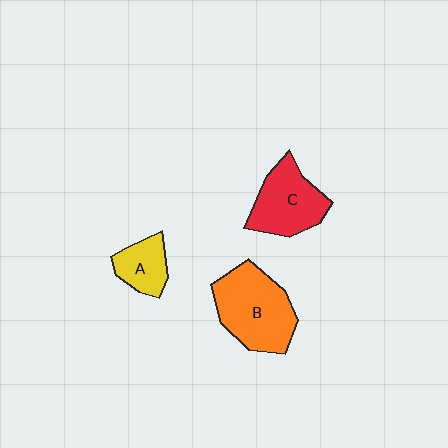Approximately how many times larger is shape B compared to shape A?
Approximately 2.2 times.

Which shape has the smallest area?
Shape A (yellow).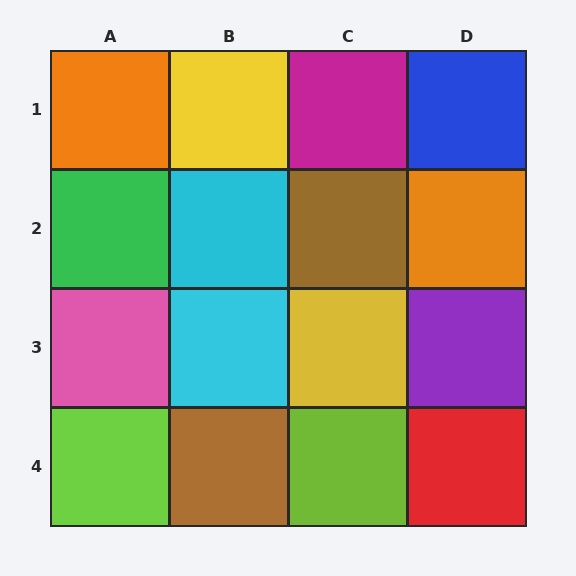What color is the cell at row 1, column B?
Yellow.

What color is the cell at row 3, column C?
Yellow.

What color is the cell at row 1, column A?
Orange.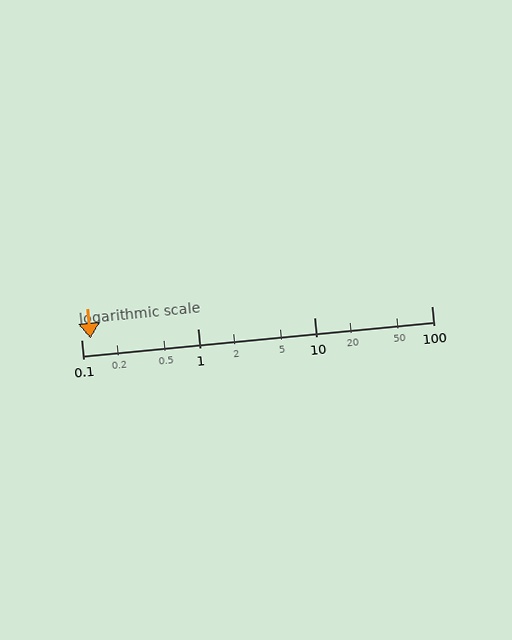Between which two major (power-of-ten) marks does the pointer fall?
The pointer is between 0.1 and 1.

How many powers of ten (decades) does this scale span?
The scale spans 3 decades, from 0.1 to 100.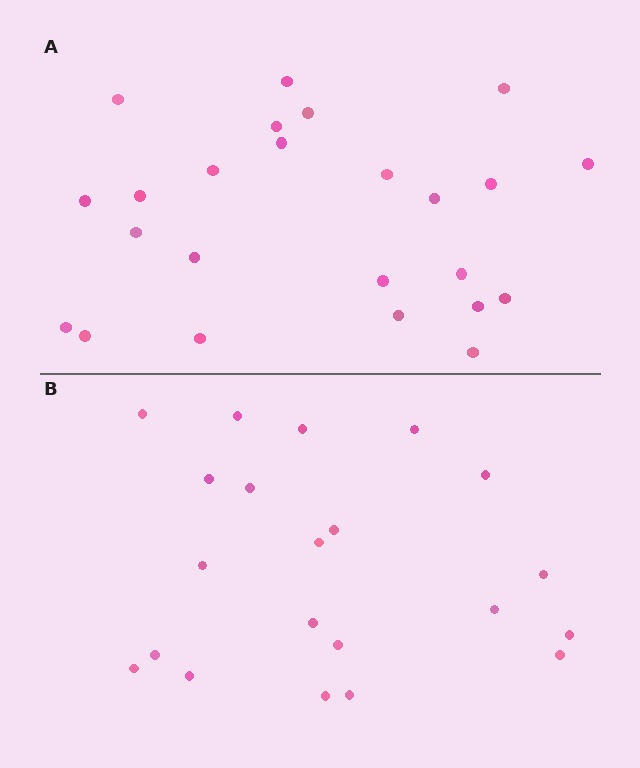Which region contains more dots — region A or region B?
Region A (the top region) has more dots.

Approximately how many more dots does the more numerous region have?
Region A has just a few more — roughly 2 or 3 more dots than region B.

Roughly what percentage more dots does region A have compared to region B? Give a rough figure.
About 15% more.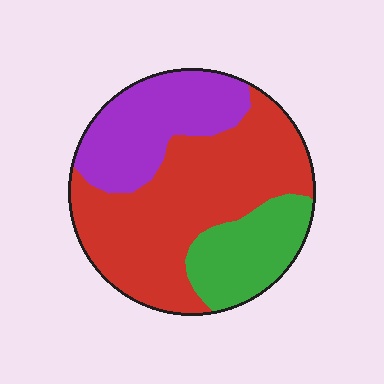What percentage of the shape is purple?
Purple covers roughly 25% of the shape.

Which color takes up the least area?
Green, at roughly 20%.